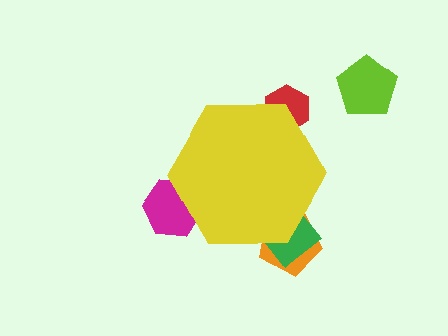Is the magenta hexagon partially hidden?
Yes, the magenta hexagon is partially hidden behind the yellow hexagon.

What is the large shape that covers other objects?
A yellow hexagon.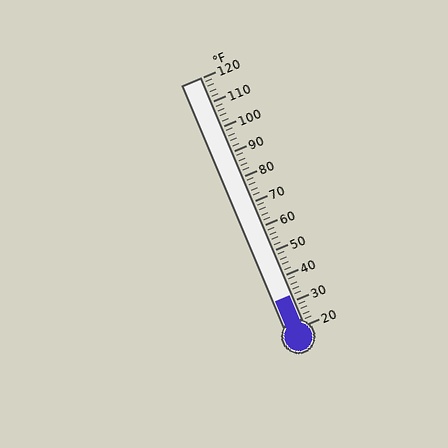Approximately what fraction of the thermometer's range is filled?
The thermometer is filled to approximately 10% of its range.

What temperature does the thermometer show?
The thermometer shows approximately 32°F.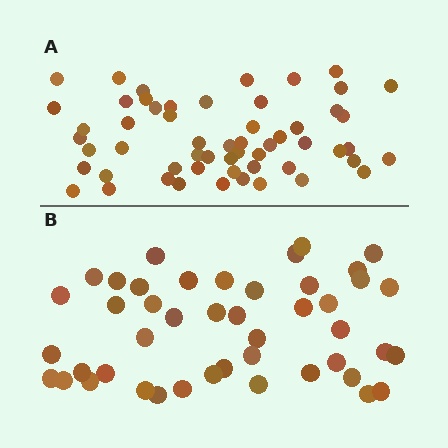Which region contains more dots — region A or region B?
Region A (the top region) has more dots.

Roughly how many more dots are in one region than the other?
Region A has roughly 12 or so more dots than region B.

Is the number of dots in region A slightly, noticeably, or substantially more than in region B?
Region A has only slightly more — the two regions are fairly close. The ratio is roughly 1.2 to 1.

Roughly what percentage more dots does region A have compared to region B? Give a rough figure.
About 25% more.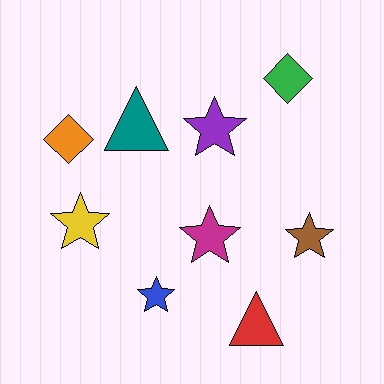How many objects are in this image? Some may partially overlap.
There are 9 objects.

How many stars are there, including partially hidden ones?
There are 5 stars.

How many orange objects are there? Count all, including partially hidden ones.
There is 1 orange object.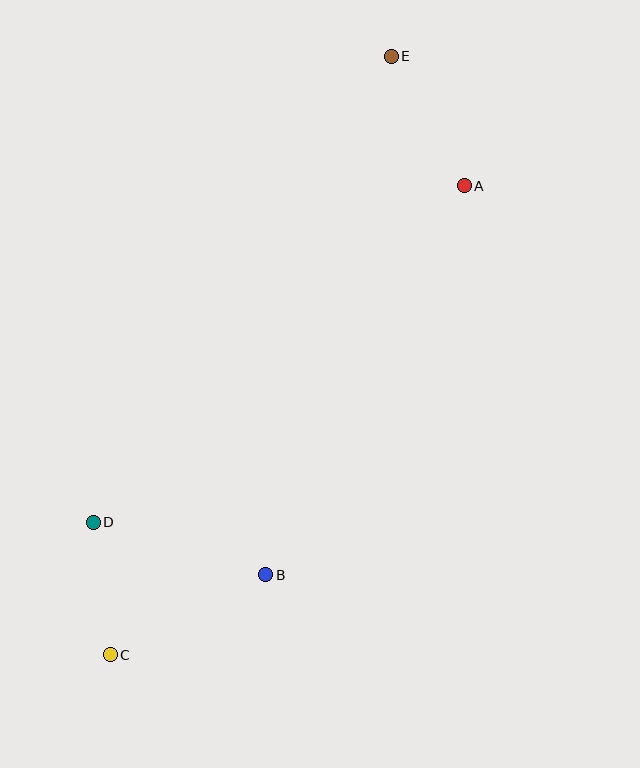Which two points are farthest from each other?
Points C and E are farthest from each other.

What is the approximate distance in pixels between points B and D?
The distance between B and D is approximately 180 pixels.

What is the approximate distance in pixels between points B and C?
The distance between B and C is approximately 175 pixels.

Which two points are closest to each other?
Points C and D are closest to each other.